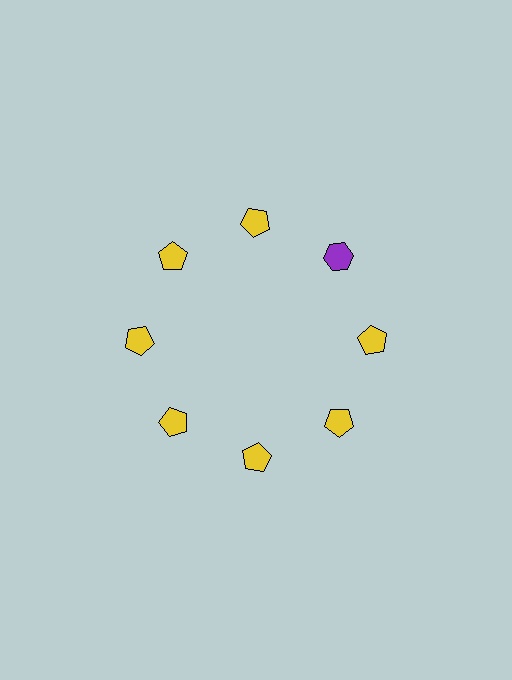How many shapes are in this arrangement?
There are 8 shapes arranged in a ring pattern.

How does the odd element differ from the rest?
It differs in both color (purple instead of yellow) and shape (hexagon instead of pentagon).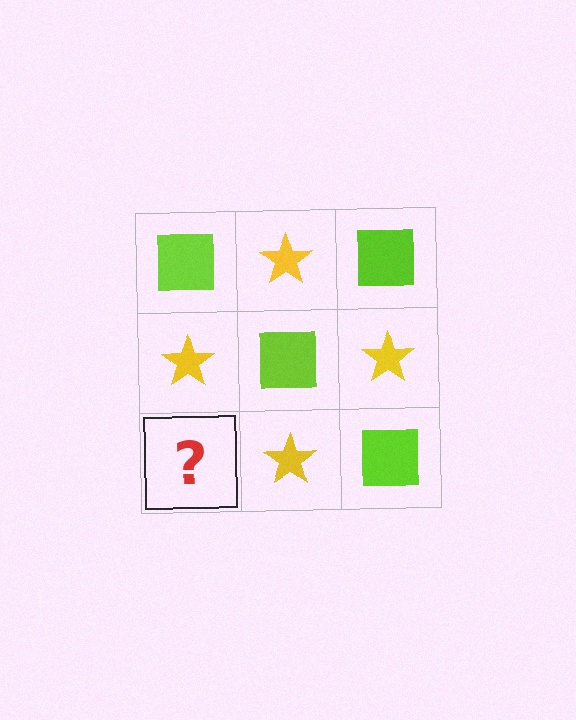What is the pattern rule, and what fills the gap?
The rule is that it alternates lime square and yellow star in a checkerboard pattern. The gap should be filled with a lime square.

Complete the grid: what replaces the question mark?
The question mark should be replaced with a lime square.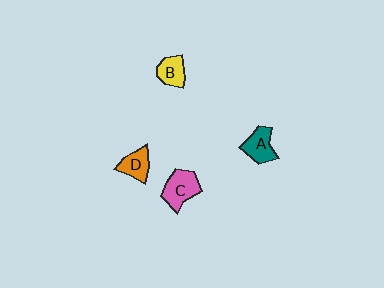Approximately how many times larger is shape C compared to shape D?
Approximately 1.4 times.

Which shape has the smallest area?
Shape B (yellow).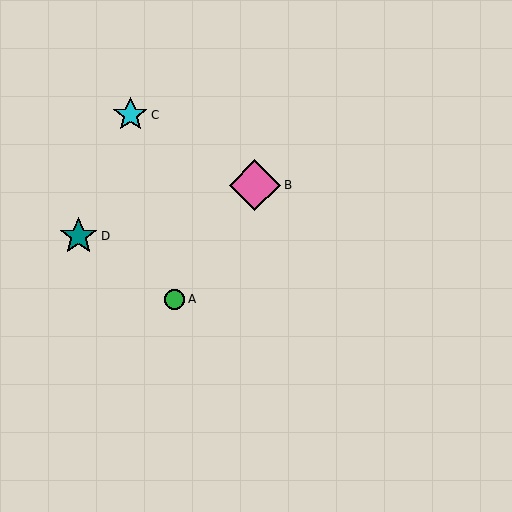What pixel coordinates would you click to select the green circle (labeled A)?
Click at (175, 300) to select the green circle A.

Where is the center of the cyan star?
The center of the cyan star is at (130, 115).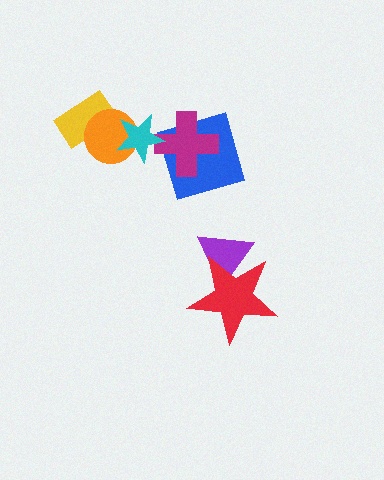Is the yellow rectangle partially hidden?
Yes, it is partially covered by another shape.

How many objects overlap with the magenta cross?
2 objects overlap with the magenta cross.